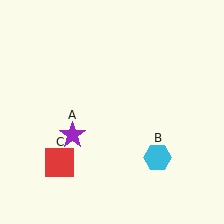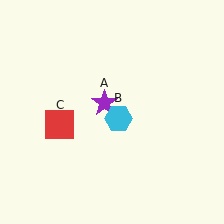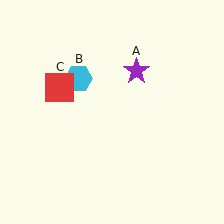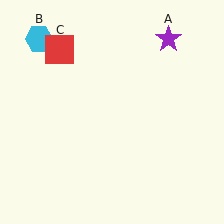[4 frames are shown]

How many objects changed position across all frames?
3 objects changed position: purple star (object A), cyan hexagon (object B), red square (object C).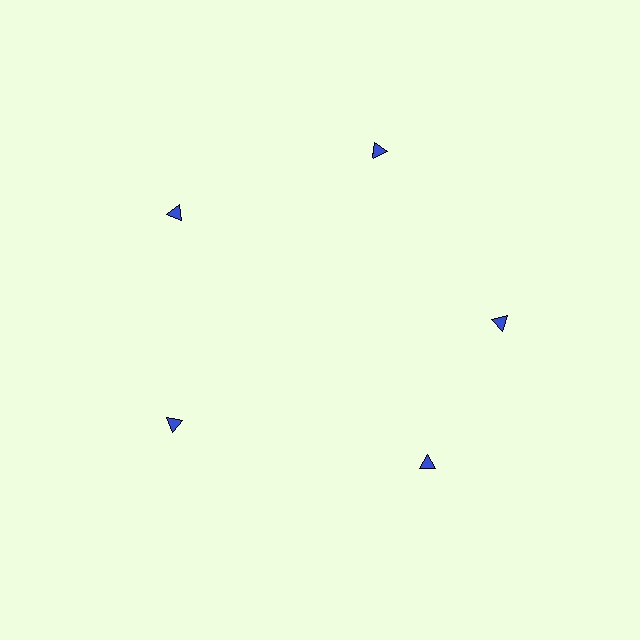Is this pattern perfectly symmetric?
No. The 5 blue triangles are arranged in a ring, but one element near the 5 o'clock position is rotated out of alignment along the ring, breaking the 5-fold rotational symmetry.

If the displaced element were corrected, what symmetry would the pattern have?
It would have 5-fold rotational symmetry — the pattern would map onto itself every 72 degrees.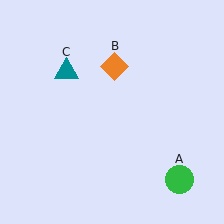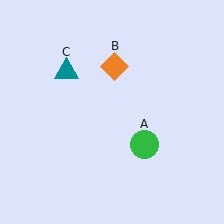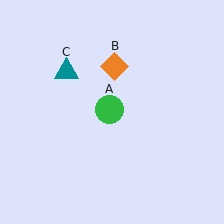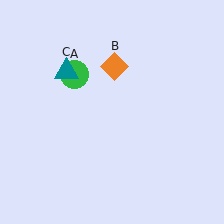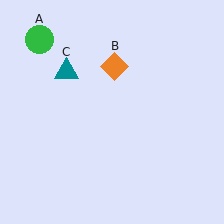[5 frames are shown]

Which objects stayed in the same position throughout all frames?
Orange diamond (object B) and teal triangle (object C) remained stationary.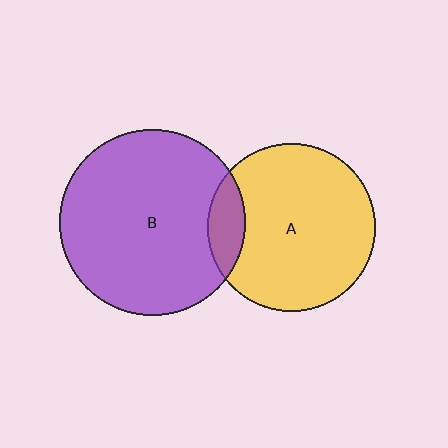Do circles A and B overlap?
Yes.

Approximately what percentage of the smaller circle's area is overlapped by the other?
Approximately 15%.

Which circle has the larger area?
Circle B (purple).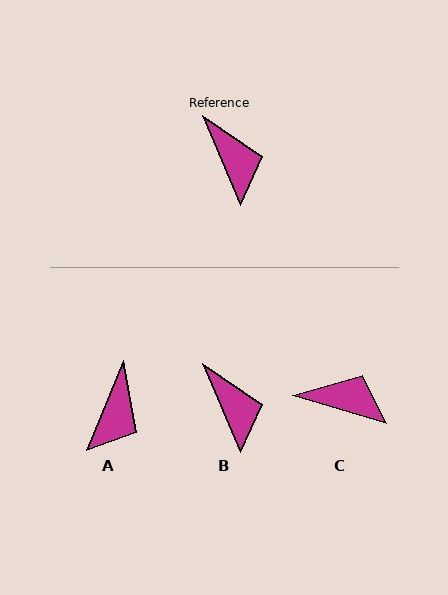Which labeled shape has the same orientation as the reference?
B.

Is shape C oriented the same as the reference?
No, it is off by about 50 degrees.